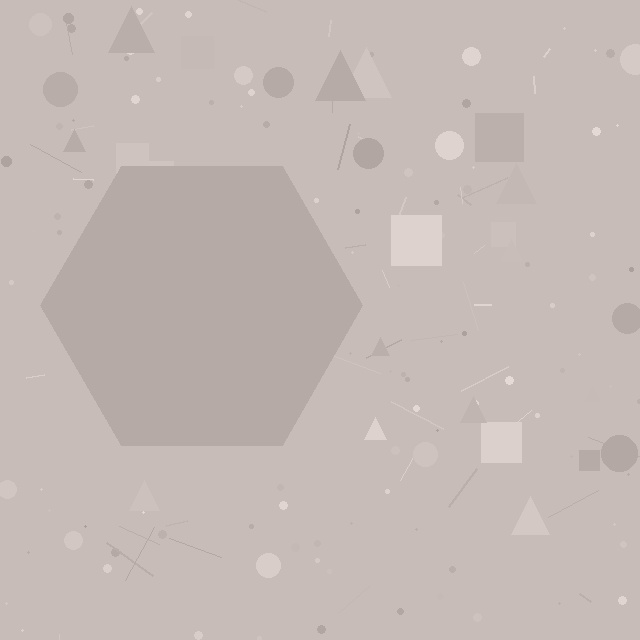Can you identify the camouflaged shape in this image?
The camouflaged shape is a hexagon.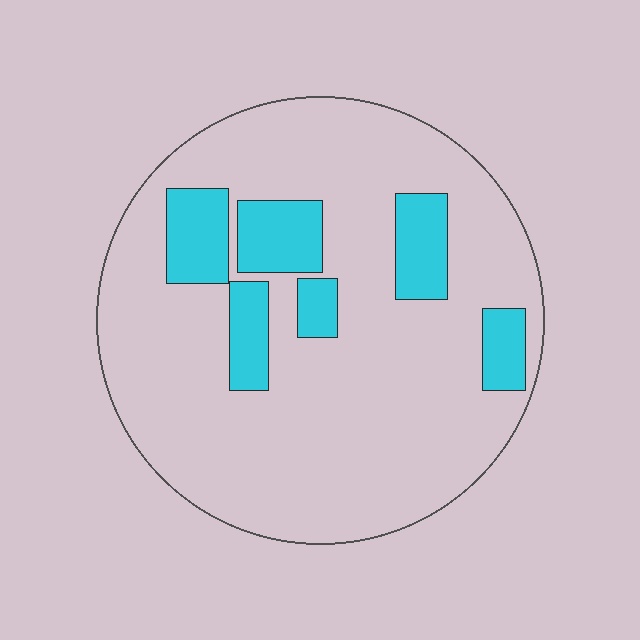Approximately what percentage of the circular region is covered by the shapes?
Approximately 20%.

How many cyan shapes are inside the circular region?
6.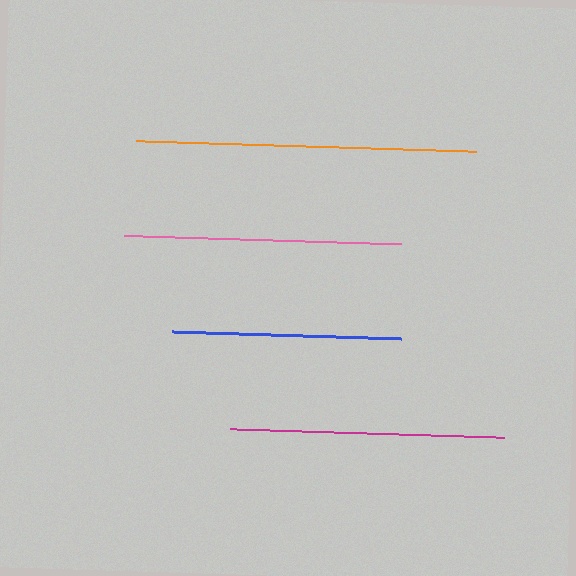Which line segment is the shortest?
The blue line is the shortest at approximately 230 pixels.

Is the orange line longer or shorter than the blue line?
The orange line is longer than the blue line.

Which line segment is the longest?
The orange line is the longest at approximately 341 pixels.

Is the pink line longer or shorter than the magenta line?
The pink line is longer than the magenta line.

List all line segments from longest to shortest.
From longest to shortest: orange, pink, magenta, blue.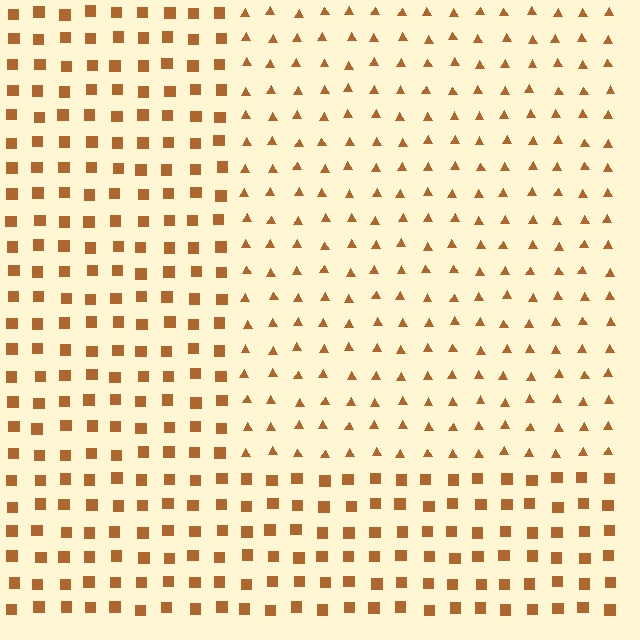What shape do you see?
I see a rectangle.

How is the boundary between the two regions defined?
The boundary is defined by a change in element shape: triangles inside vs. squares outside. All elements share the same color and spacing.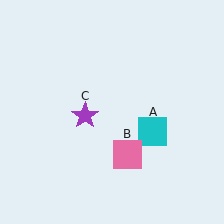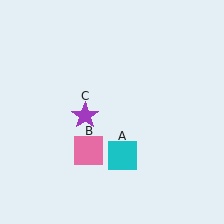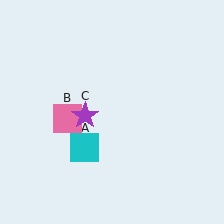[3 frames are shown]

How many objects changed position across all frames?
2 objects changed position: cyan square (object A), pink square (object B).